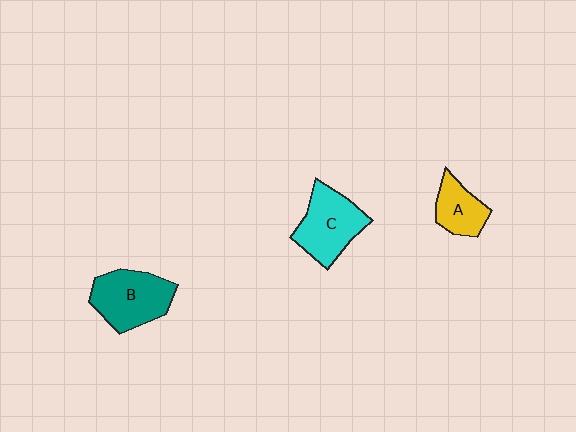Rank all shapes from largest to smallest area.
From largest to smallest: B (teal), C (cyan), A (yellow).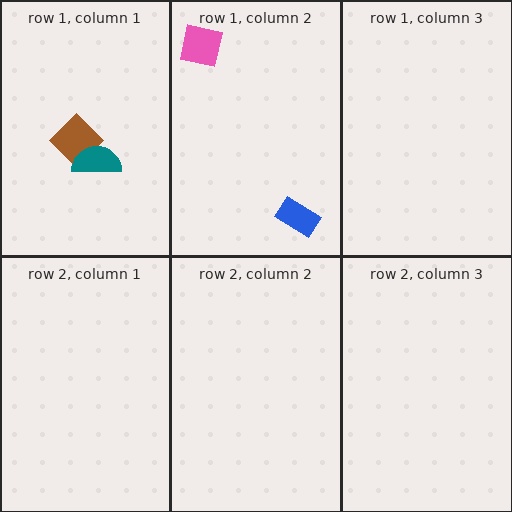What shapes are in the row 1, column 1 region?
The brown diamond, the teal semicircle.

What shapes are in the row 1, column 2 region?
The pink square, the blue rectangle.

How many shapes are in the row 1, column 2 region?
2.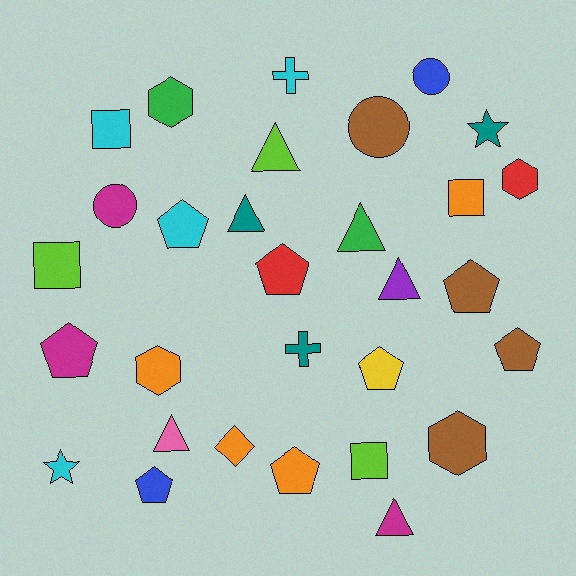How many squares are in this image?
There are 4 squares.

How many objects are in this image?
There are 30 objects.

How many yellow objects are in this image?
There is 1 yellow object.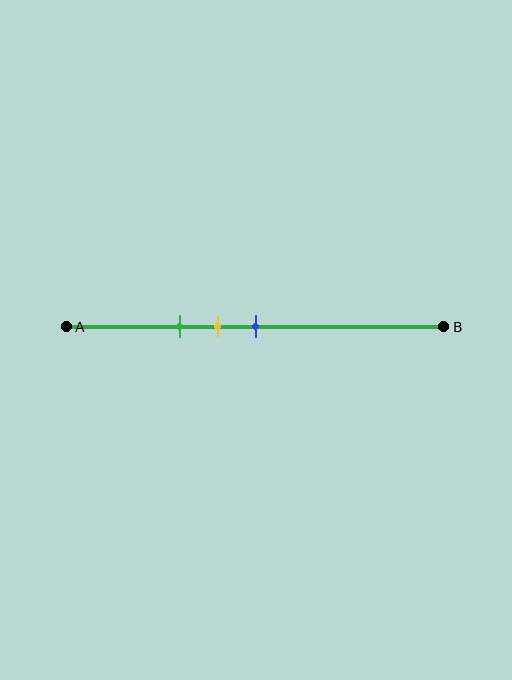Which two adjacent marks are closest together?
The yellow and blue marks are the closest adjacent pair.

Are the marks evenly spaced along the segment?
Yes, the marks are approximately evenly spaced.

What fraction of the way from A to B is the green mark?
The green mark is approximately 30% (0.3) of the way from A to B.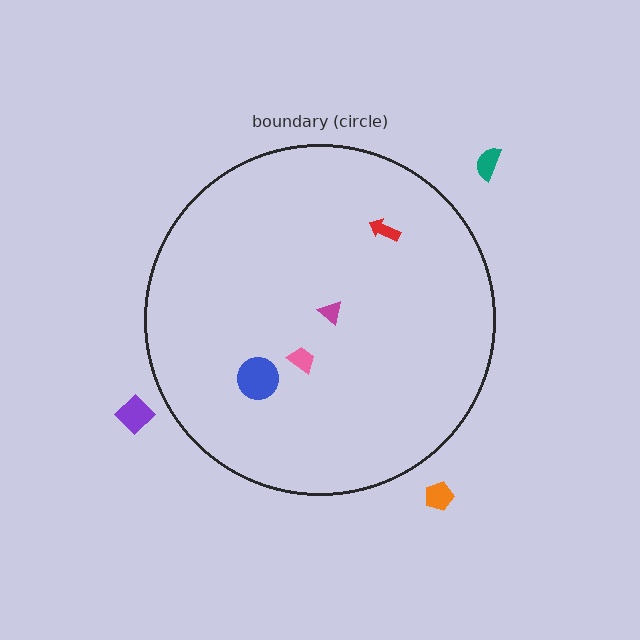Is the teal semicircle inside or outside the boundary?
Outside.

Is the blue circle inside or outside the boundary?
Inside.